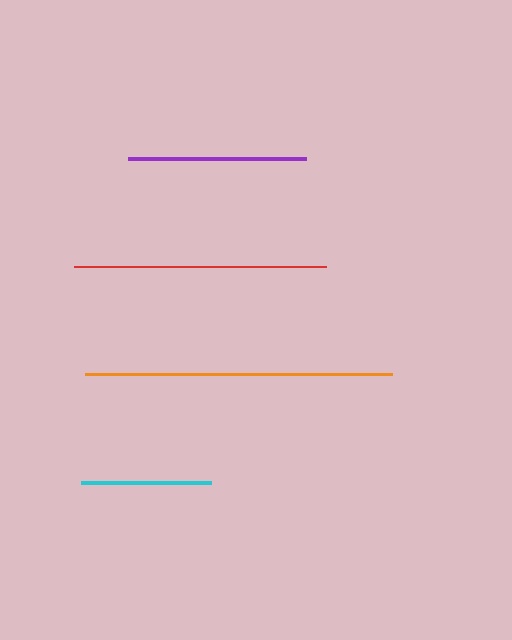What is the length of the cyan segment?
The cyan segment is approximately 130 pixels long.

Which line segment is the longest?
The orange line is the longest at approximately 308 pixels.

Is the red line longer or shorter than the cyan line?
The red line is longer than the cyan line.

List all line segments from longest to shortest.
From longest to shortest: orange, red, purple, cyan.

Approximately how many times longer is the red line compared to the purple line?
The red line is approximately 1.4 times the length of the purple line.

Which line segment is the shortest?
The cyan line is the shortest at approximately 130 pixels.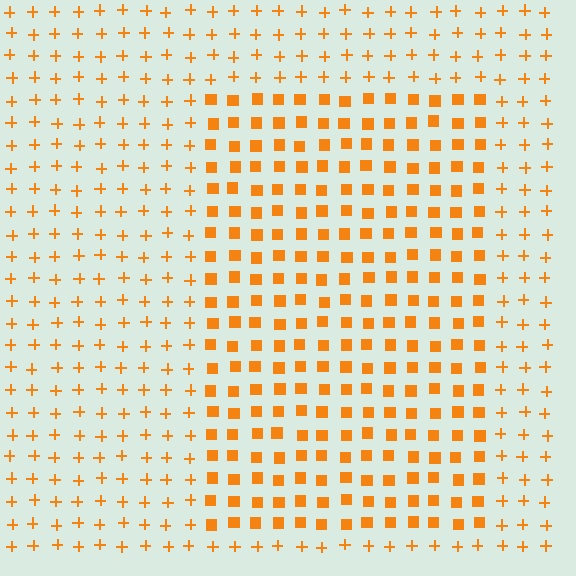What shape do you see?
I see a rectangle.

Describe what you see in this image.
The image is filled with small orange elements arranged in a uniform grid. A rectangle-shaped region contains squares, while the surrounding area contains plus signs. The boundary is defined purely by the change in element shape.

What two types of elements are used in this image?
The image uses squares inside the rectangle region and plus signs outside it.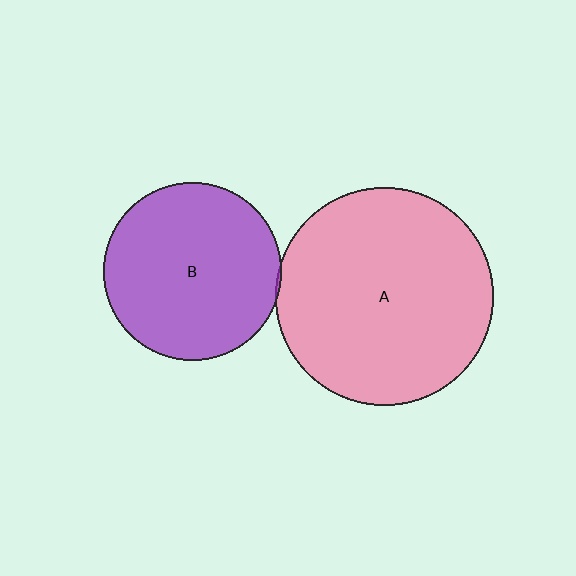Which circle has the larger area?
Circle A (pink).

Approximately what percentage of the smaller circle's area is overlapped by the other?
Approximately 5%.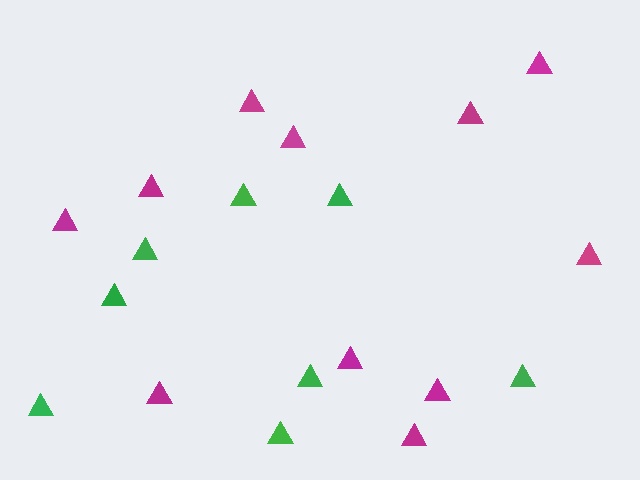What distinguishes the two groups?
There are 2 groups: one group of magenta triangles (11) and one group of green triangles (8).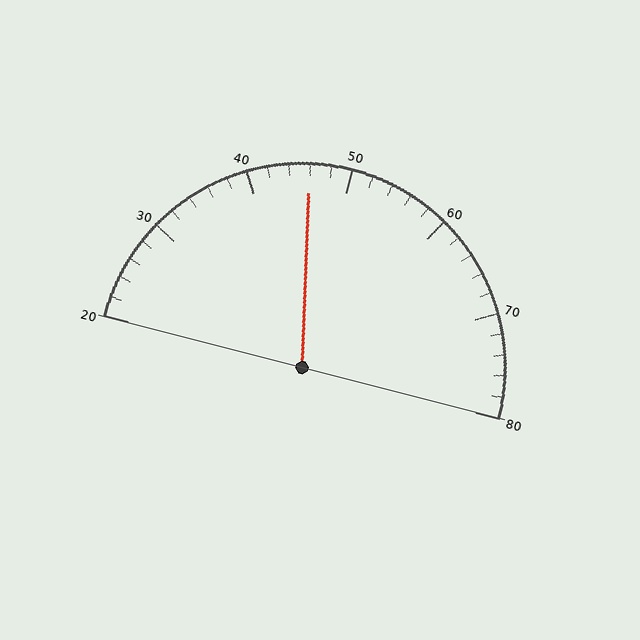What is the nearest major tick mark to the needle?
The nearest major tick mark is 50.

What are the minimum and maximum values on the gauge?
The gauge ranges from 20 to 80.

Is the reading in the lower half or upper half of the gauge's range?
The reading is in the lower half of the range (20 to 80).